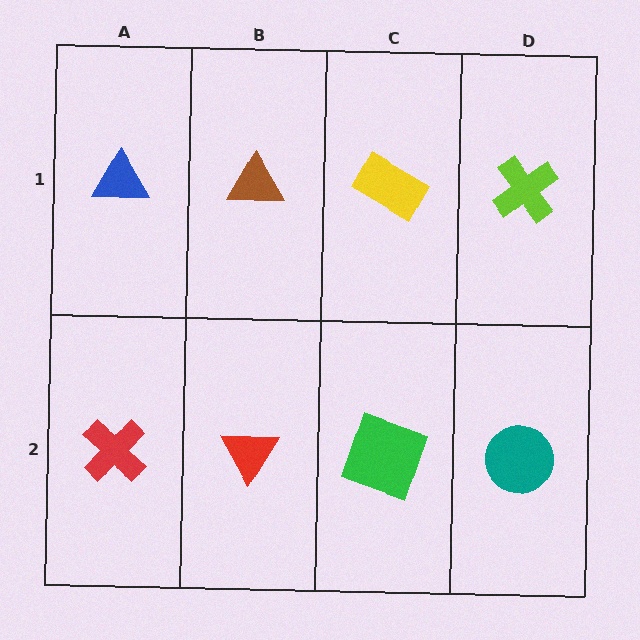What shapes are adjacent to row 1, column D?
A teal circle (row 2, column D), a yellow rectangle (row 1, column C).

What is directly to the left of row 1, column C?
A brown triangle.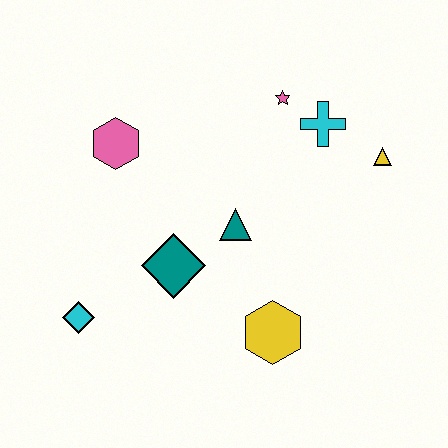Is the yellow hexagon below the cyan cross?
Yes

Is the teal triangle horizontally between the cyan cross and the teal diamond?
Yes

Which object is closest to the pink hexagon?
The teal diamond is closest to the pink hexagon.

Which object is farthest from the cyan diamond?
The yellow triangle is farthest from the cyan diamond.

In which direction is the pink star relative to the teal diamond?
The pink star is above the teal diamond.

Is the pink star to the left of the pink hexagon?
No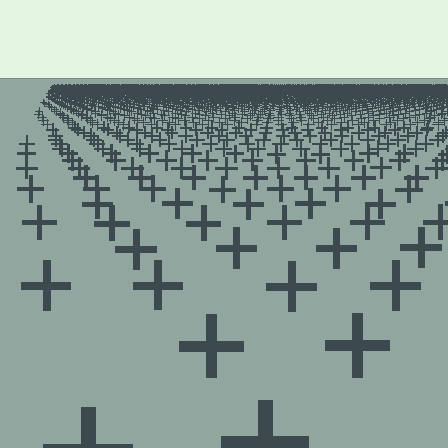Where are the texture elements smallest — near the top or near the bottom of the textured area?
Near the top.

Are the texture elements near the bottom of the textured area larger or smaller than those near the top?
Larger. Near the bottom, elements are closer to the viewer and appear at a bigger on-screen size.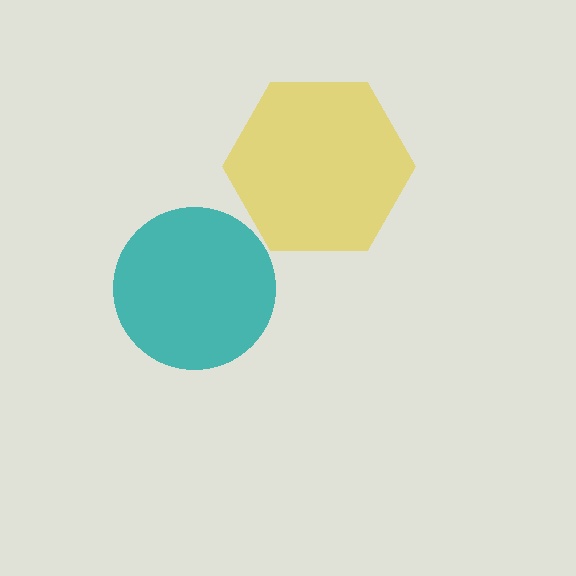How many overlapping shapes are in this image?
There are 2 overlapping shapes in the image.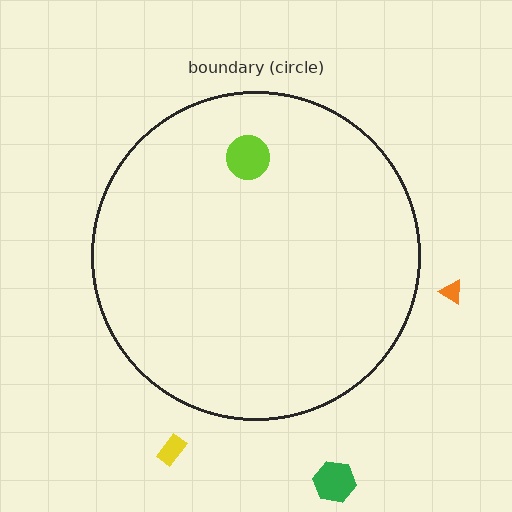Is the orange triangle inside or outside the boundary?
Outside.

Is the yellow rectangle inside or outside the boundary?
Outside.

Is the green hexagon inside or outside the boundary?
Outside.